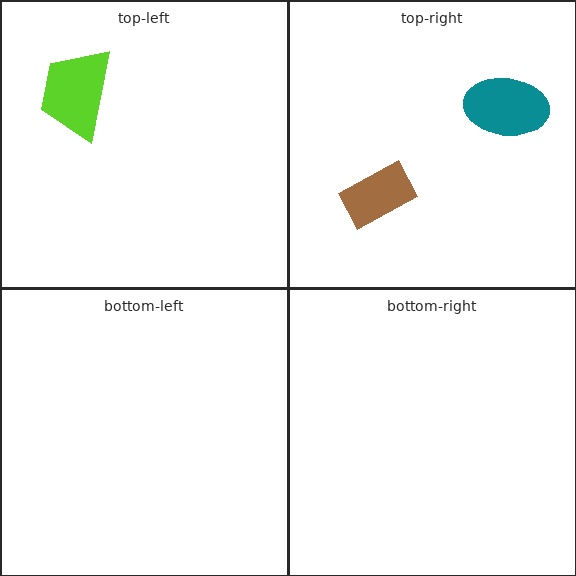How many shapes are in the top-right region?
2.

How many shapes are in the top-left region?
1.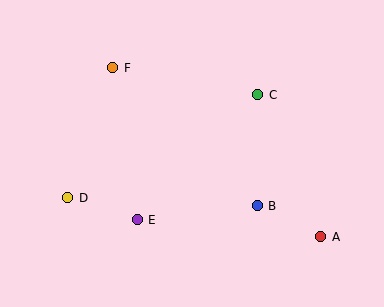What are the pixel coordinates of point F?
Point F is at (113, 68).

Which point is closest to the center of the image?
Point B at (257, 206) is closest to the center.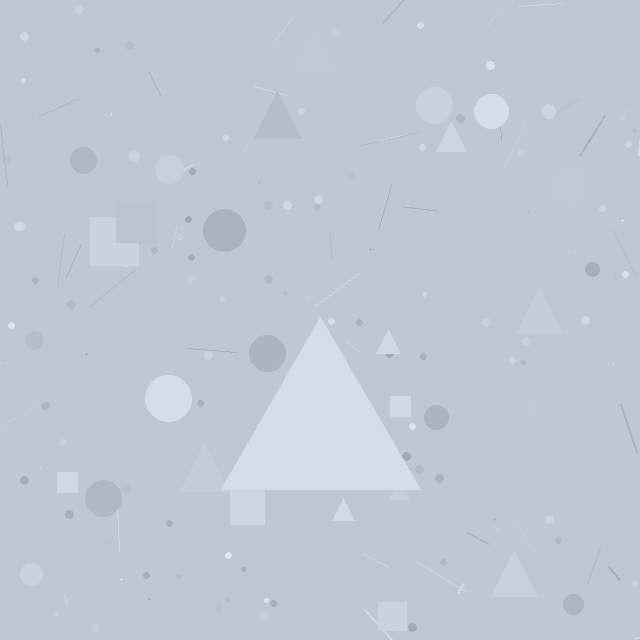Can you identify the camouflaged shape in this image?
The camouflaged shape is a triangle.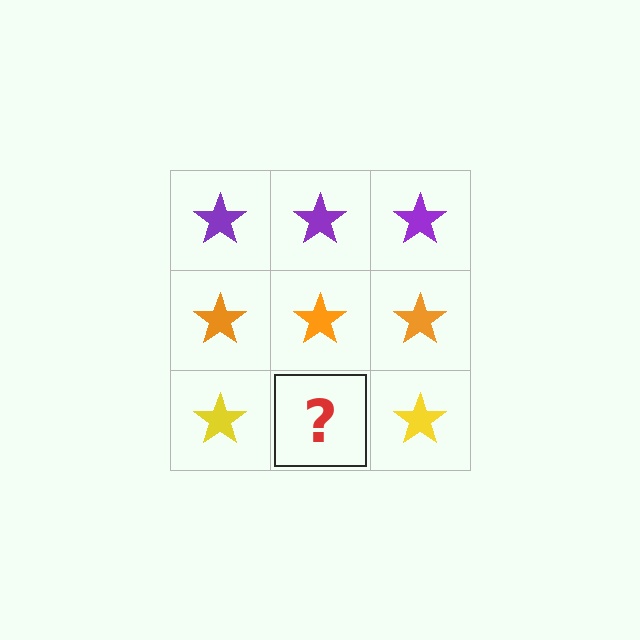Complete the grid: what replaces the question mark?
The question mark should be replaced with a yellow star.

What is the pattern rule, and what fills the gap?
The rule is that each row has a consistent color. The gap should be filled with a yellow star.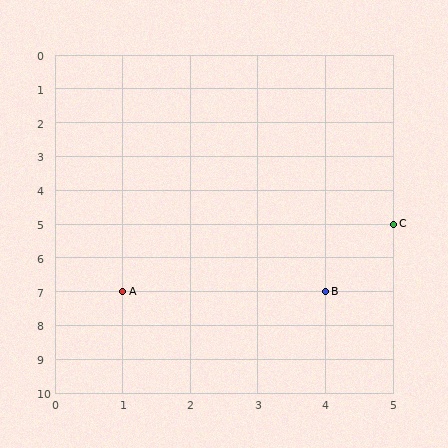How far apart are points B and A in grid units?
Points B and A are 3 columns apart.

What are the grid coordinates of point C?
Point C is at grid coordinates (5, 5).